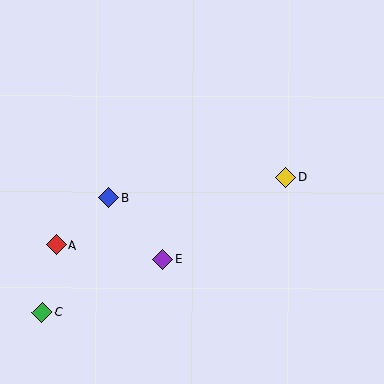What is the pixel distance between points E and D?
The distance between E and D is 147 pixels.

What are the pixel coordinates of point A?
Point A is at (56, 245).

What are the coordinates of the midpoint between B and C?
The midpoint between B and C is at (75, 255).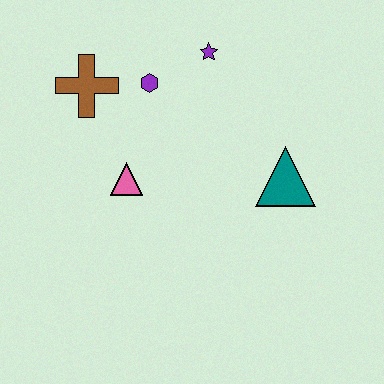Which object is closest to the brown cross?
The purple hexagon is closest to the brown cross.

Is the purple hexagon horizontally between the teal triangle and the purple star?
No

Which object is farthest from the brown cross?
The teal triangle is farthest from the brown cross.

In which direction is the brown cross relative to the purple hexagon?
The brown cross is to the left of the purple hexagon.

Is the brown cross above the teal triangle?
Yes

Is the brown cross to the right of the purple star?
No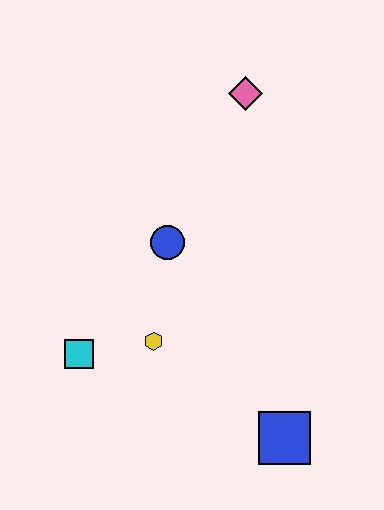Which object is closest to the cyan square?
The yellow hexagon is closest to the cyan square.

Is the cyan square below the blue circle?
Yes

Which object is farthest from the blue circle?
The blue square is farthest from the blue circle.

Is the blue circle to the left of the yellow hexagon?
No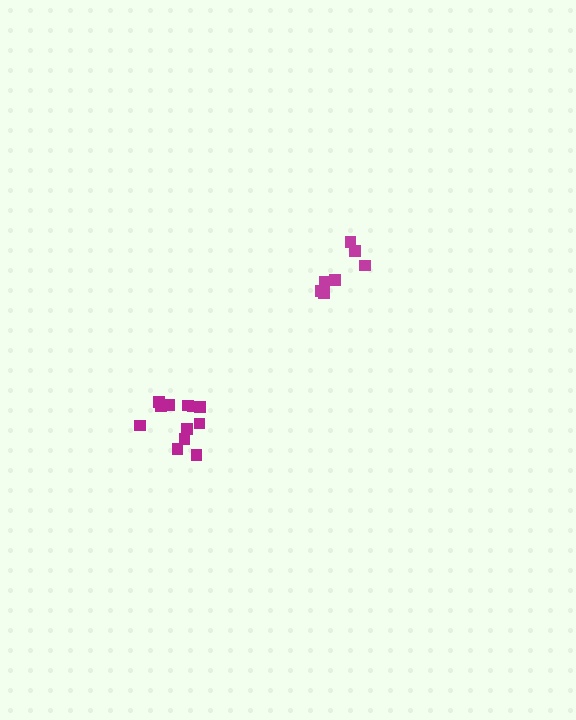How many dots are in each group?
Group 1: 7 dots, Group 2: 12 dots (19 total).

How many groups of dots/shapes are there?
There are 2 groups.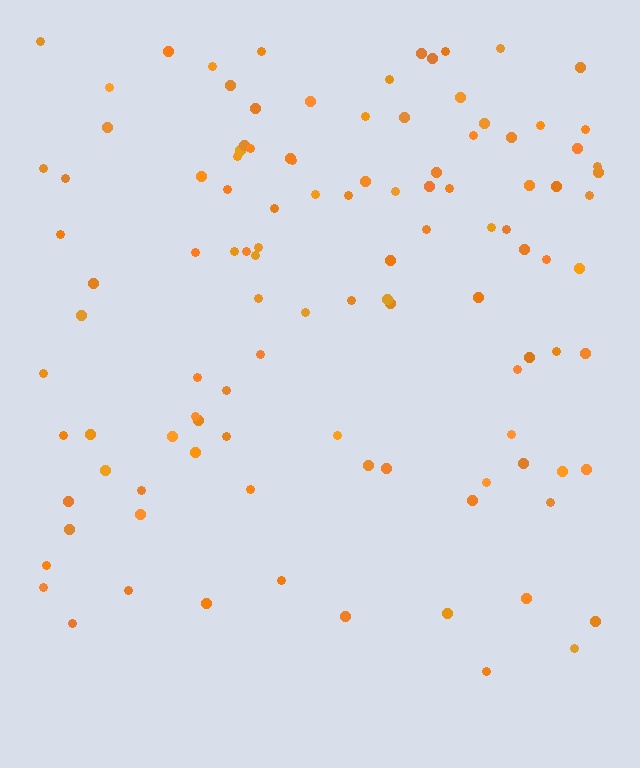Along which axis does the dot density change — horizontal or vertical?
Vertical.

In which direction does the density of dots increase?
From bottom to top, with the top side densest.